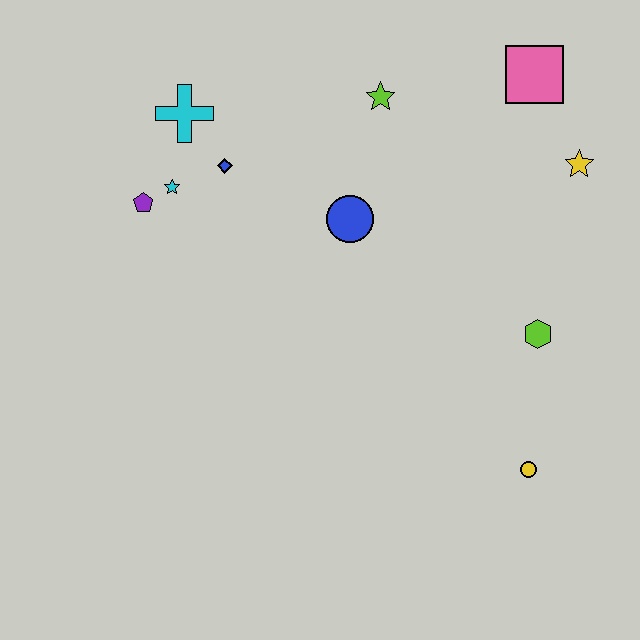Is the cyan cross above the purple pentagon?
Yes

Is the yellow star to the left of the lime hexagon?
No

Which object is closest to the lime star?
The blue circle is closest to the lime star.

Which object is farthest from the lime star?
The yellow circle is farthest from the lime star.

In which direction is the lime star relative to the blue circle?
The lime star is above the blue circle.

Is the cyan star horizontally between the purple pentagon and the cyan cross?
Yes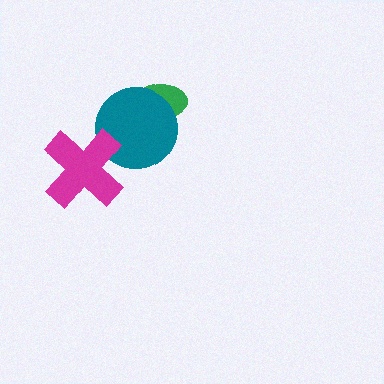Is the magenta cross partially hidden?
No, no other shape covers it.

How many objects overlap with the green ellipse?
1 object overlaps with the green ellipse.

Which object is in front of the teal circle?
The magenta cross is in front of the teal circle.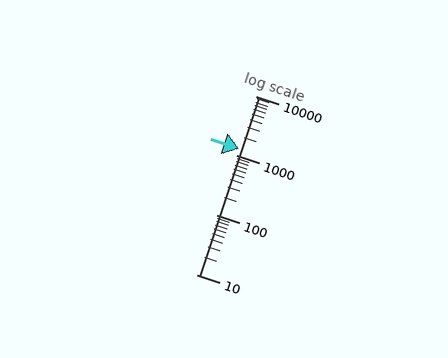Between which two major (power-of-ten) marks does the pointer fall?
The pointer is between 1000 and 10000.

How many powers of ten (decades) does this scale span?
The scale spans 3 decades, from 10 to 10000.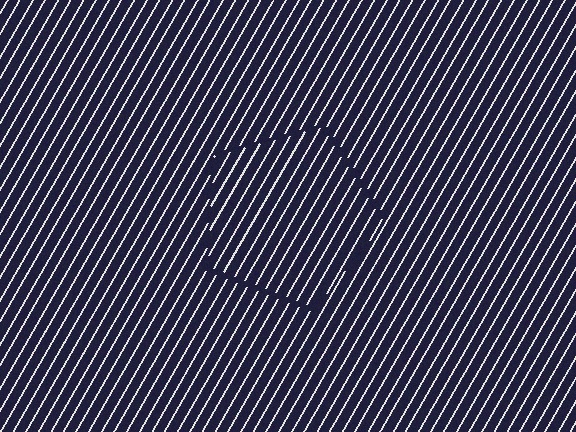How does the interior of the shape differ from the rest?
The interior of the shape contains the same grating, shifted by half a period — the contour is defined by the phase discontinuity where line-ends from the inner and outer gratings abut.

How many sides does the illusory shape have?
5 sides — the line-ends trace a pentagon.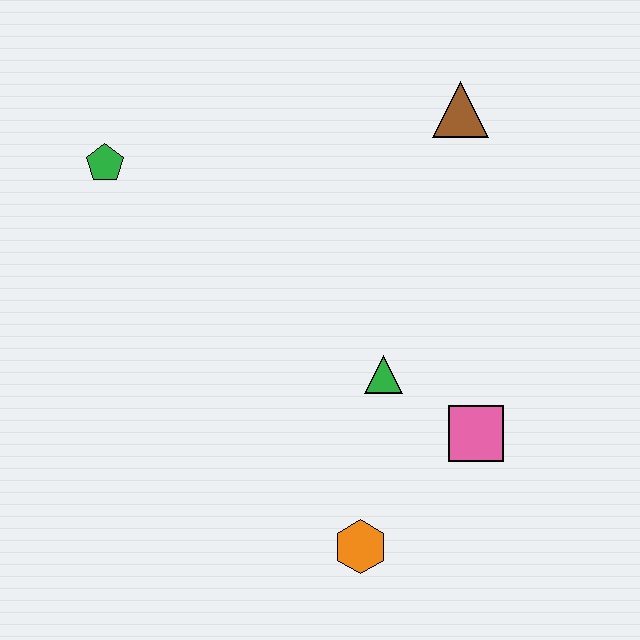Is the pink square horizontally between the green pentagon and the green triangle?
No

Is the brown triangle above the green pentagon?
Yes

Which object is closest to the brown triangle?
The green triangle is closest to the brown triangle.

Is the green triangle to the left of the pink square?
Yes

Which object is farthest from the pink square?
The green pentagon is farthest from the pink square.